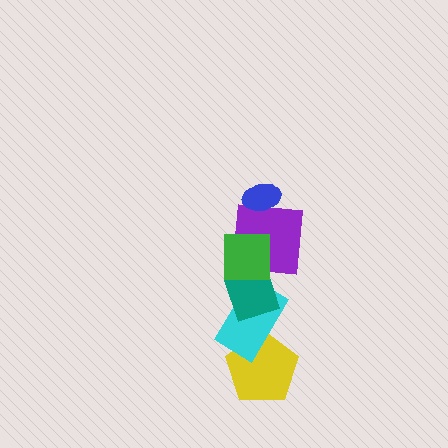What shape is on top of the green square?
The blue ellipse is on top of the green square.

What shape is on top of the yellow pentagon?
The cyan rectangle is on top of the yellow pentagon.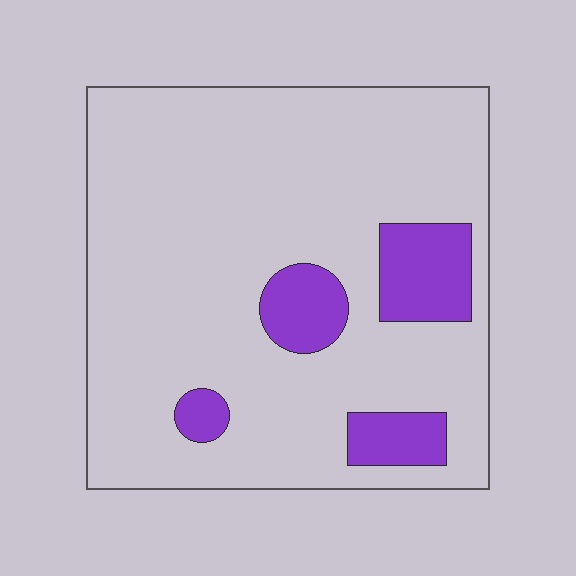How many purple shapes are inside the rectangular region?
4.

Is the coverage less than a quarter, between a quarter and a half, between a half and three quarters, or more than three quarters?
Less than a quarter.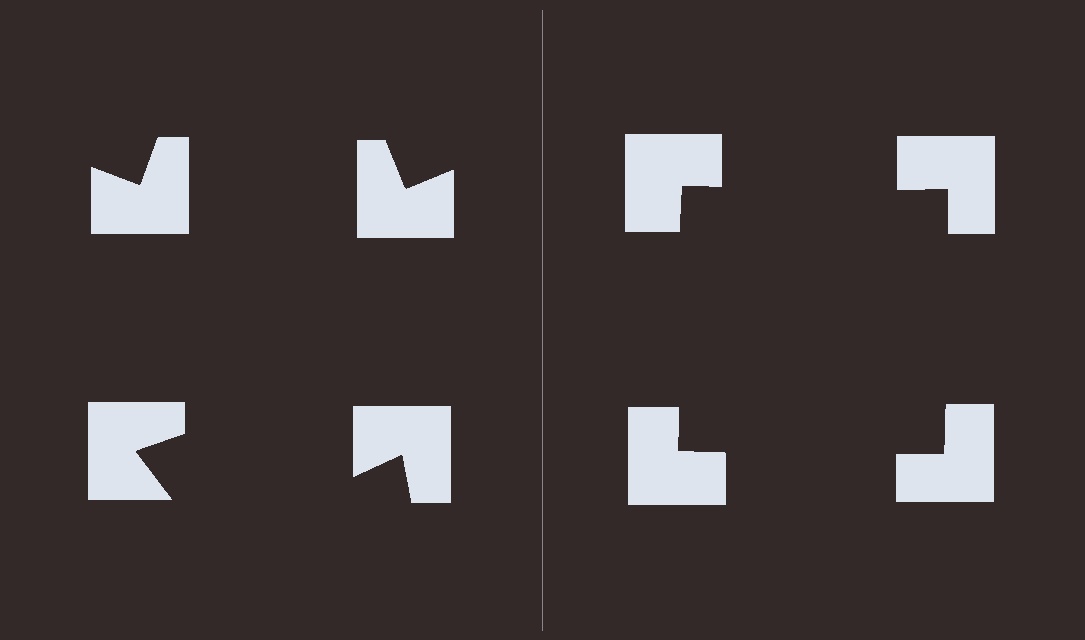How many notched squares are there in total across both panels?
8 — 4 on each side.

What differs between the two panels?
The notched squares are positioned identically on both sides; only the wedge orientations differ. On the right they align to a square; on the left they are misaligned.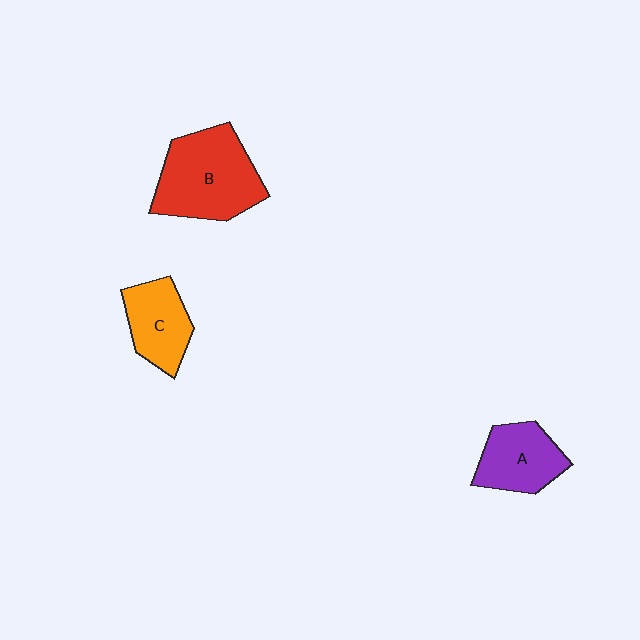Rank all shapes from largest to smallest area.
From largest to smallest: B (red), A (purple), C (orange).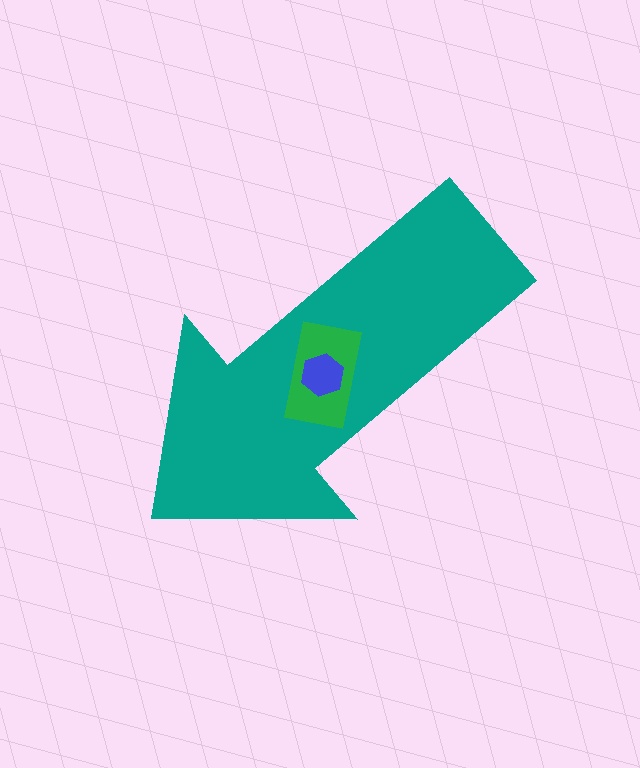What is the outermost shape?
The teal arrow.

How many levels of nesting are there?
3.